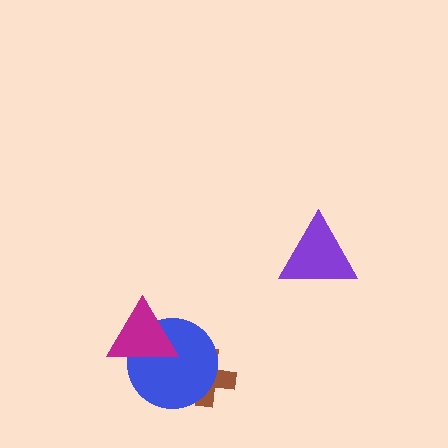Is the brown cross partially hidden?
Yes, it is partially covered by another shape.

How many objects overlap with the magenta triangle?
1 object overlaps with the magenta triangle.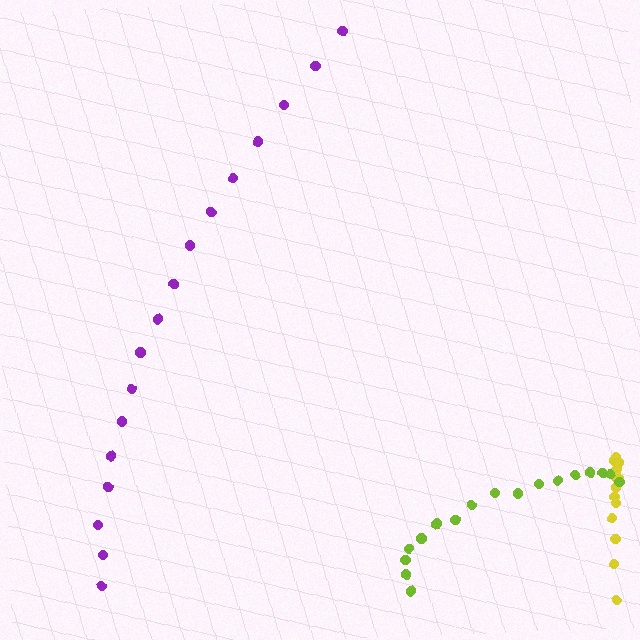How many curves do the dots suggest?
There are 3 distinct paths.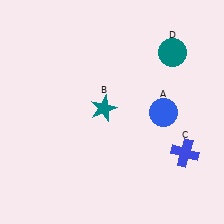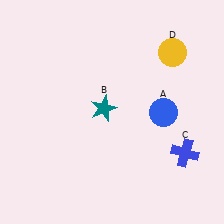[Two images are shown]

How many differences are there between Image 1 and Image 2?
There is 1 difference between the two images.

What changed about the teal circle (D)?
In Image 1, D is teal. In Image 2, it changed to yellow.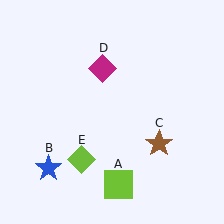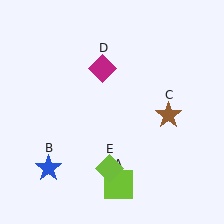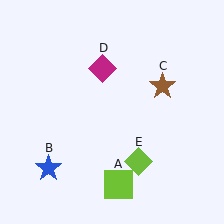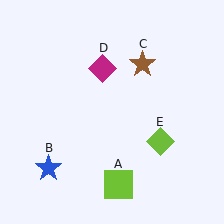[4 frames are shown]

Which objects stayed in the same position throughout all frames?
Lime square (object A) and blue star (object B) and magenta diamond (object D) remained stationary.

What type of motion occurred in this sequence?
The brown star (object C), lime diamond (object E) rotated counterclockwise around the center of the scene.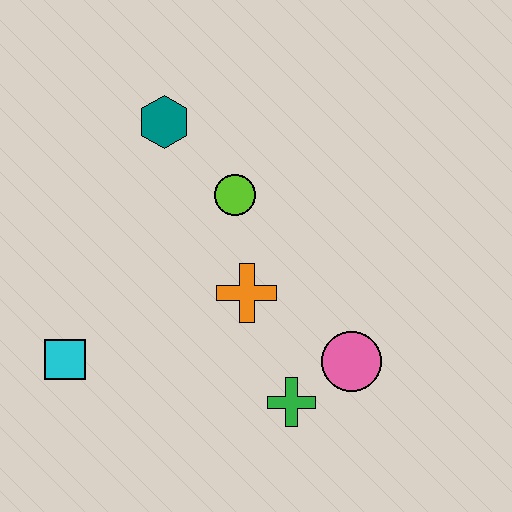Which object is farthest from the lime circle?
The cyan square is farthest from the lime circle.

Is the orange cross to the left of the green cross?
Yes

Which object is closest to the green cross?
The pink circle is closest to the green cross.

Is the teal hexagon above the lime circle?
Yes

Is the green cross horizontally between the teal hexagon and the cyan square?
No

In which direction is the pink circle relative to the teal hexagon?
The pink circle is below the teal hexagon.